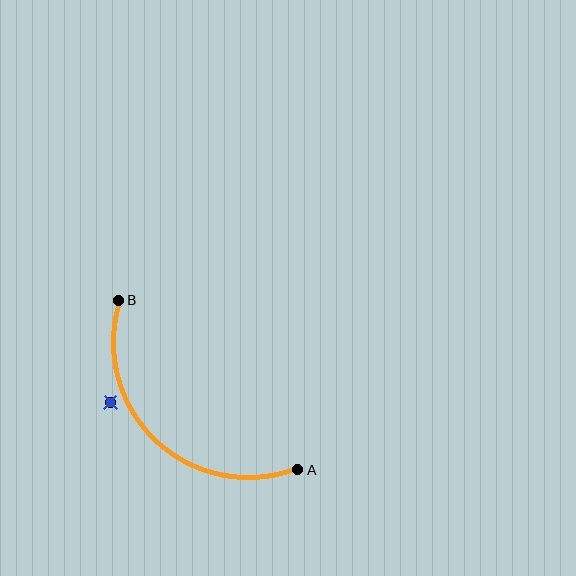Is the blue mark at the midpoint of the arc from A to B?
No — the blue mark does not lie on the arc at all. It sits slightly outside the curve.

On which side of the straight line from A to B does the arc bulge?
The arc bulges below and to the left of the straight line connecting A and B.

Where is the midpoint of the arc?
The arc midpoint is the point on the curve farthest from the straight line joining A and B. It sits below and to the left of that line.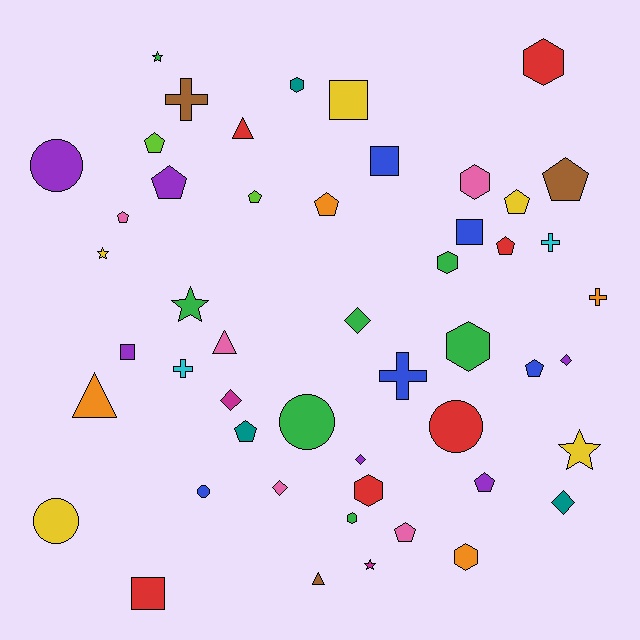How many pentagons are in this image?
There are 12 pentagons.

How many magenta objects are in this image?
There are 2 magenta objects.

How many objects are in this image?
There are 50 objects.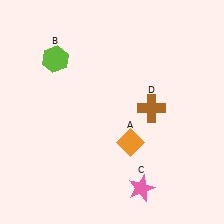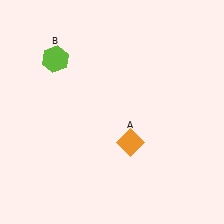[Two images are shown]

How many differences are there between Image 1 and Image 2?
There are 2 differences between the two images.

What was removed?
The brown cross (D), the pink star (C) were removed in Image 2.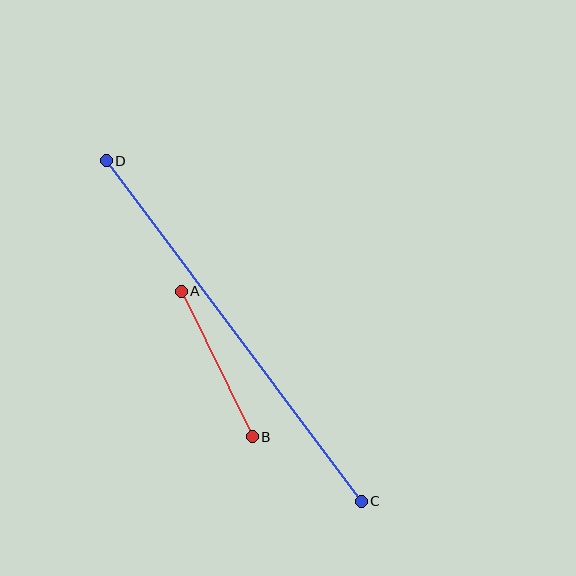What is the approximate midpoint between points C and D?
The midpoint is at approximately (234, 331) pixels.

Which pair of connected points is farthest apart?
Points C and D are farthest apart.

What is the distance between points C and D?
The distance is approximately 425 pixels.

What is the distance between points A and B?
The distance is approximately 162 pixels.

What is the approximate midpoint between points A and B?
The midpoint is at approximately (217, 364) pixels.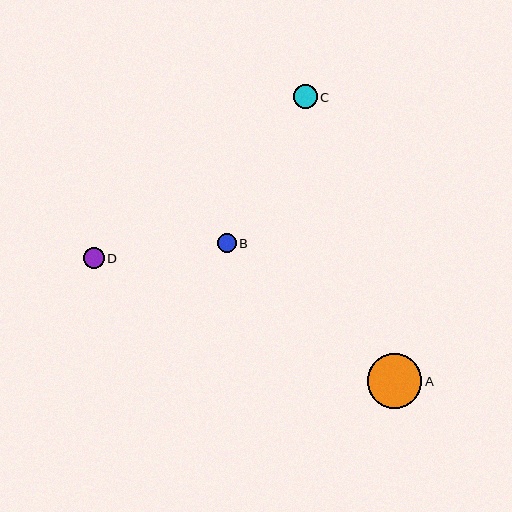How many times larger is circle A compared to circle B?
Circle A is approximately 2.9 times the size of circle B.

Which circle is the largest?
Circle A is the largest with a size of approximately 55 pixels.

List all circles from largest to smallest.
From largest to smallest: A, C, D, B.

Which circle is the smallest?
Circle B is the smallest with a size of approximately 19 pixels.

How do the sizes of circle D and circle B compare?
Circle D and circle B are approximately the same size.